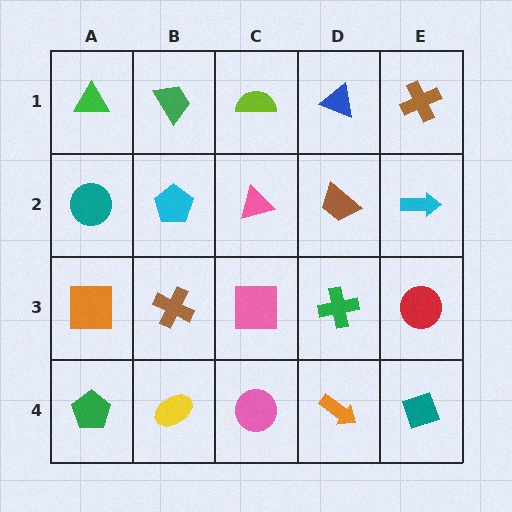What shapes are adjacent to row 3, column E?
A cyan arrow (row 2, column E), a teal diamond (row 4, column E), a green cross (row 3, column D).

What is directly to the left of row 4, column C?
A yellow ellipse.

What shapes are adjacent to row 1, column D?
A brown trapezoid (row 2, column D), a lime semicircle (row 1, column C), a brown cross (row 1, column E).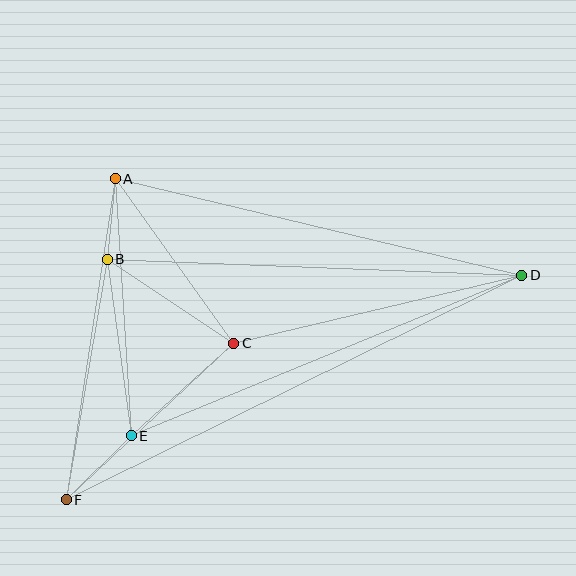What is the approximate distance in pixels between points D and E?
The distance between D and E is approximately 422 pixels.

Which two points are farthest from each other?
Points D and F are farthest from each other.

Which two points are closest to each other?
Points A and B are closest to each other.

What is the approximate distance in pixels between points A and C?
The distance between A and C is approximately 203 pixels.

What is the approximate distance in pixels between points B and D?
The distance between B and D is approximately 415 pixels.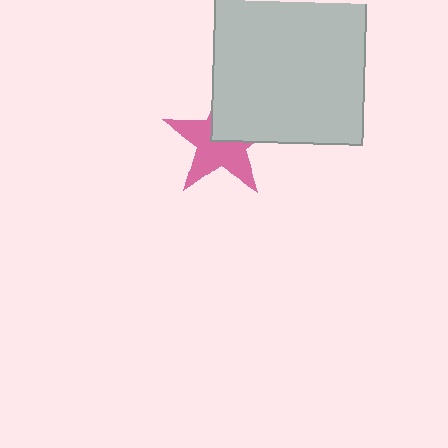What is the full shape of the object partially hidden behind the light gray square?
The partially hidden object is a pink star.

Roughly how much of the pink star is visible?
About half of it is visible (roughly 61%).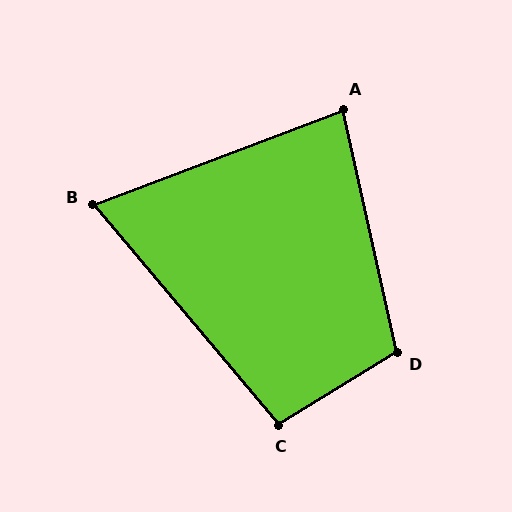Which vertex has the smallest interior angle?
B, at approximately 71 degrees.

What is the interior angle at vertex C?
Approximately 99 degrees (obtuse).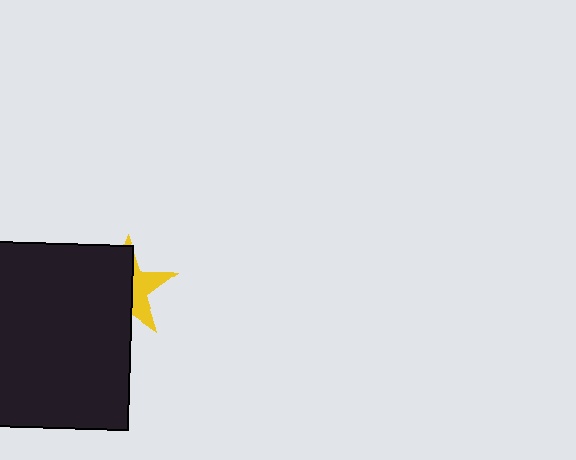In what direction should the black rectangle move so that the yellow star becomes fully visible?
The black rectangle should move left. That is the shortest direction to clear the overlap and leave the yellow star fully visible.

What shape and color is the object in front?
The object in front is a black rectangle.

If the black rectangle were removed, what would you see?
You would see the complete yellow star.